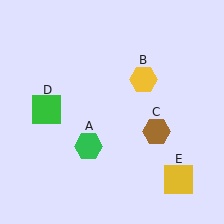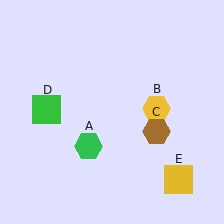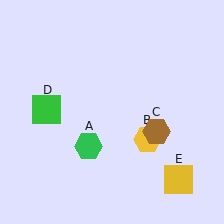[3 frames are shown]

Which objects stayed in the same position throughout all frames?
Green hexagon (object A) and brown hexagon (object C) and green square (object D) and yellow square (object E) remained stationary.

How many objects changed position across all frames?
1 object changed position: yellow hexagon (object B).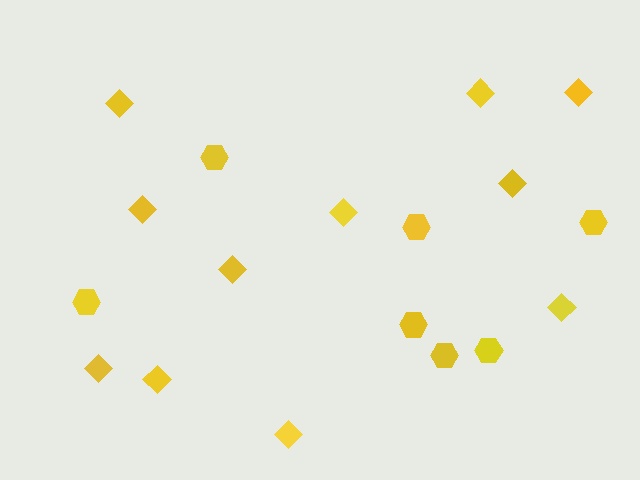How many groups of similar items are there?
There are 2 groups: one group of diamonds (11) and one group of hexagons (7).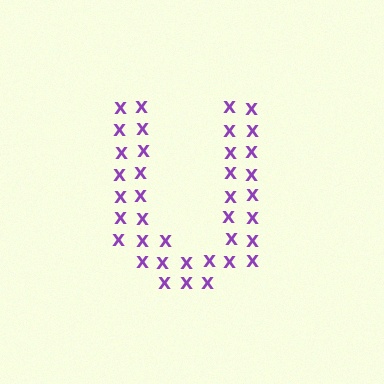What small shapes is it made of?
It is made of small letter X's.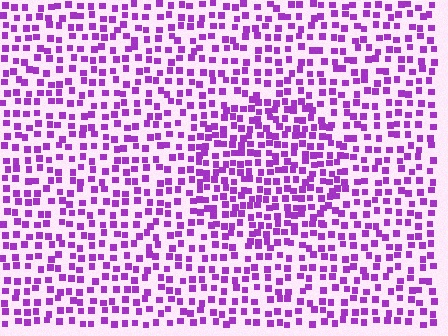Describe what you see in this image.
The image contains small purple elements arranged at two different densities. A circle-shaped region is visible where the elements are more densely packed than the surrounding area.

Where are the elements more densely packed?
The elements are more densely packed inside the circle boundary.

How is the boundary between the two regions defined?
The boundary is defined by a change in element density (approximately 1.5x ratio). All elements are the same color, size, and shape.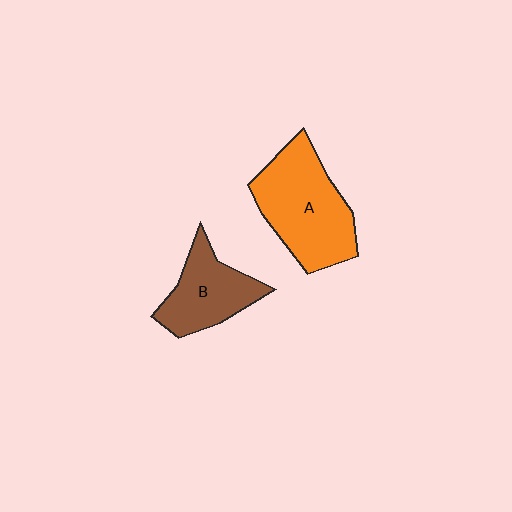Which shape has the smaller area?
Shape B (brown).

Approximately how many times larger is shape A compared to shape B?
Approximately 1.5 times.